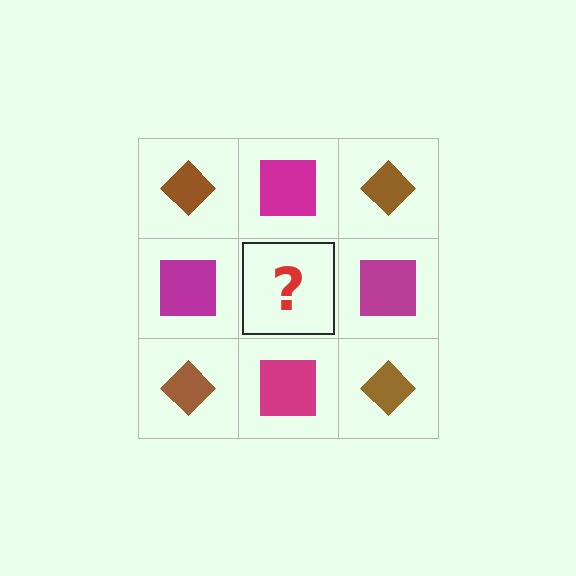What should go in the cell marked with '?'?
The missing cell should contain a brown diamond.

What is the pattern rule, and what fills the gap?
The rule is that it alternates brown diamond and magenta square in a checkerboard pattern. The gap should be filled with a brown diamond.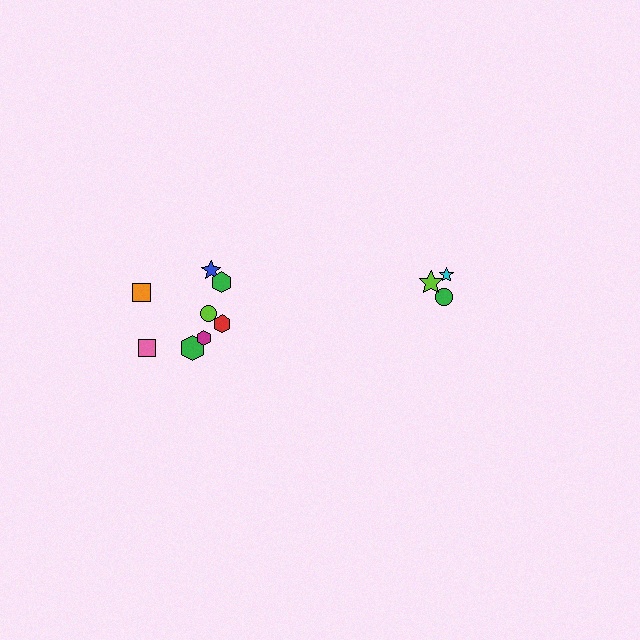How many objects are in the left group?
There are 8 objects.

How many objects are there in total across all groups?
There are 11 objects.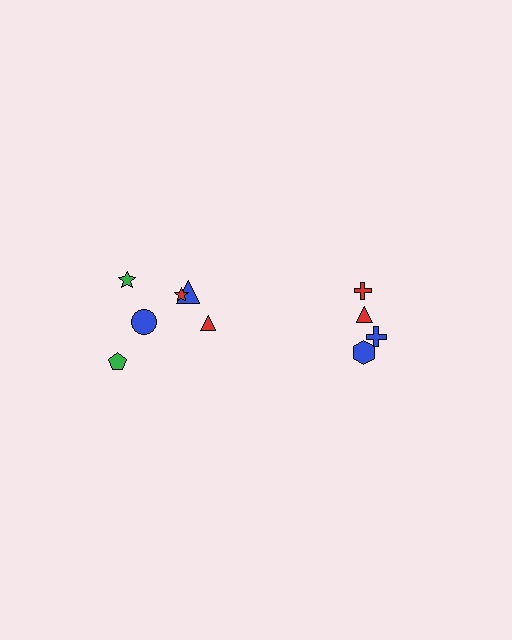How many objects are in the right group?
There are 4 objects.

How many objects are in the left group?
There are 6 objects.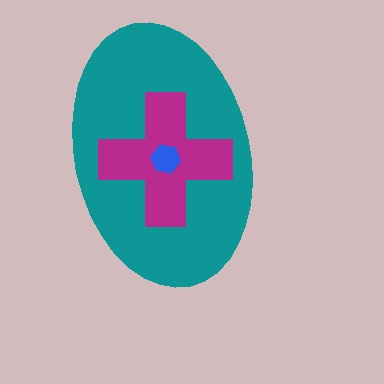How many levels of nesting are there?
3.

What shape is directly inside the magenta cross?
The blue hexagon.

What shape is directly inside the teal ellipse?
The magenta cross.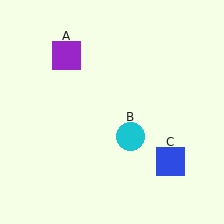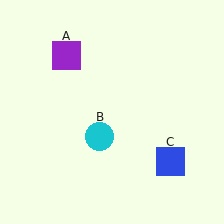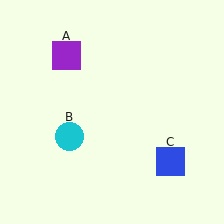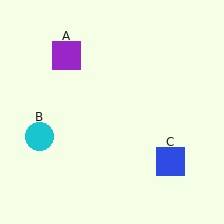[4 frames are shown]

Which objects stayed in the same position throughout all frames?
Purple square (object A) and blue square (object C) remained stationary.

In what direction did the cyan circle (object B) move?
The cyan circle (object B) moved left.